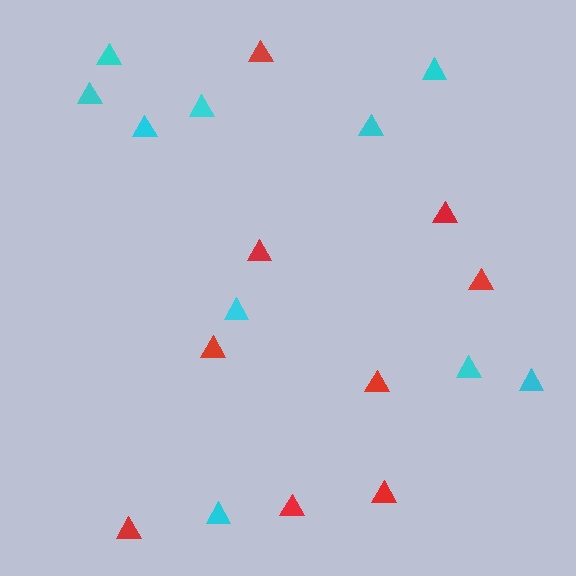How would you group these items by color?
There are 2 groups: one group of cyan triangles (10) and one group of red triangles (9).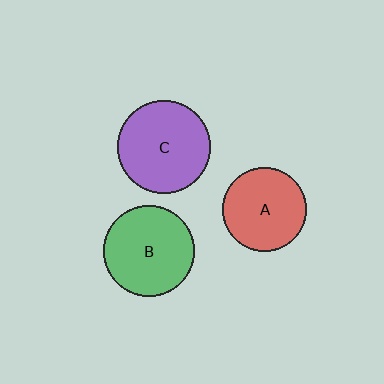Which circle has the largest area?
Circle C (purple).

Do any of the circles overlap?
No, none of the circles overlap.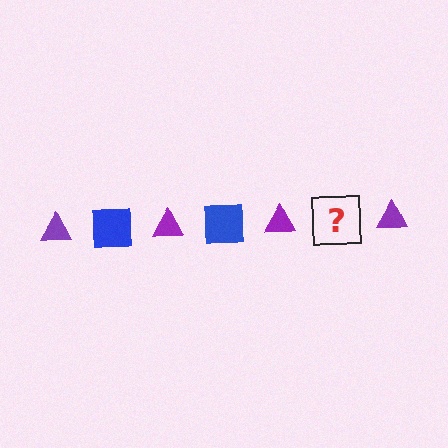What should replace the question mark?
The question mark should be replaced with a blue square.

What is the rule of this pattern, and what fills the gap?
The rule is that the pattern alternates between purple triangle and blue square. The gap should be filled with a blue square.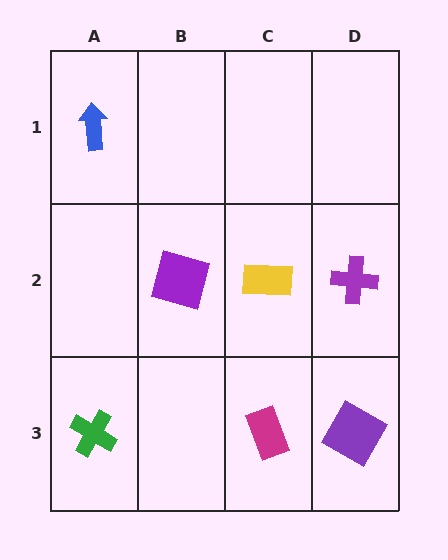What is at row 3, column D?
A purple diamond.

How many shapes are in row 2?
3 shapes.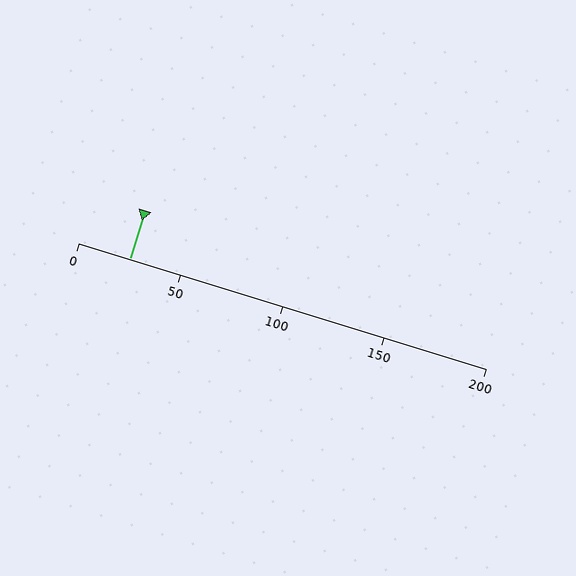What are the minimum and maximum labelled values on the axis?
The axis runs from 0 to 200.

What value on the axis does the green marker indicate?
The marker indicates approximately 25.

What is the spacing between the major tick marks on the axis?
The major ticks are spaced 50 apart.